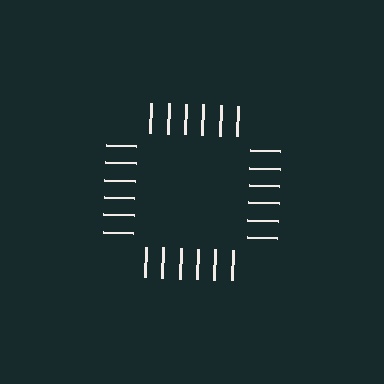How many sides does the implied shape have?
4 sides — the line-ends trace a square.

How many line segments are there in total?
24 — 6 along each of the 4 edges.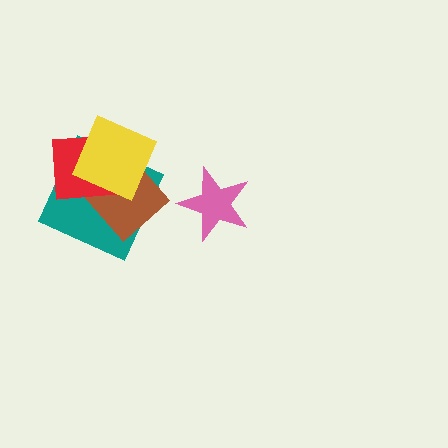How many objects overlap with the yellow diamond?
3 objects overlap with the yellow diamond.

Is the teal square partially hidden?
Yes, it is partially covered by another shape.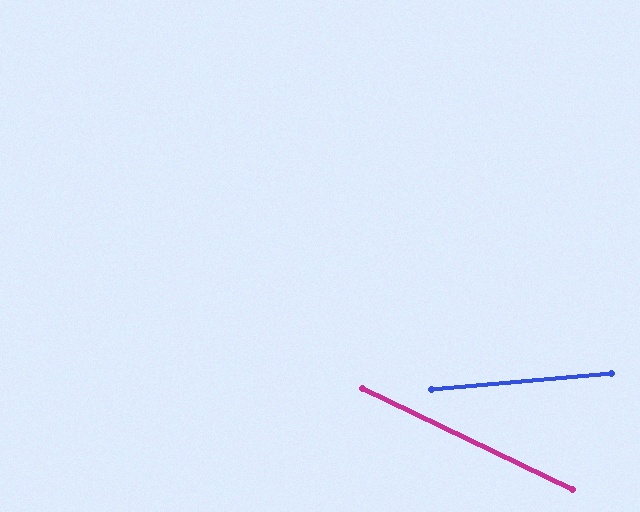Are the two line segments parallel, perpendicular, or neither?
Neither parallel nor perpendicular — they differ by about 31°.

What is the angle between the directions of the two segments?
Approximately 31 degrees.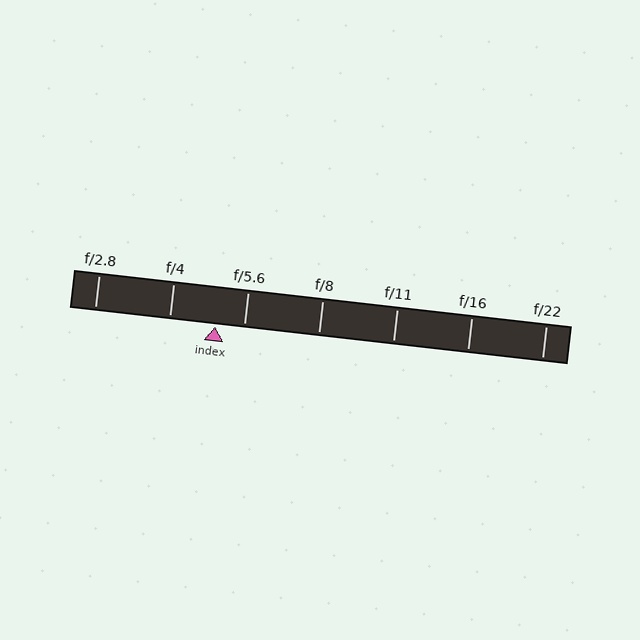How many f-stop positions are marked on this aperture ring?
There are 7 f-stop positions marked.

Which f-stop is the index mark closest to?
The index mark is closest to f/5.6.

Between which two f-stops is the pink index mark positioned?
The index mark is between f/4 and f/5.6.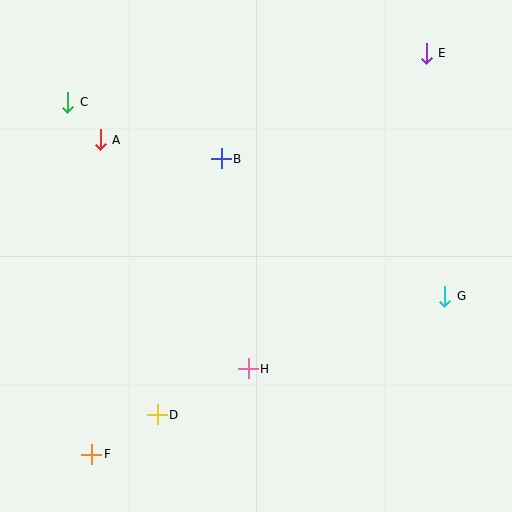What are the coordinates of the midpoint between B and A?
The midpoint between B and A is at (161, 149).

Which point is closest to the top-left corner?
Point C is closest to the top-left corner.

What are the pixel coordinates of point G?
Point G is at (445, 296).